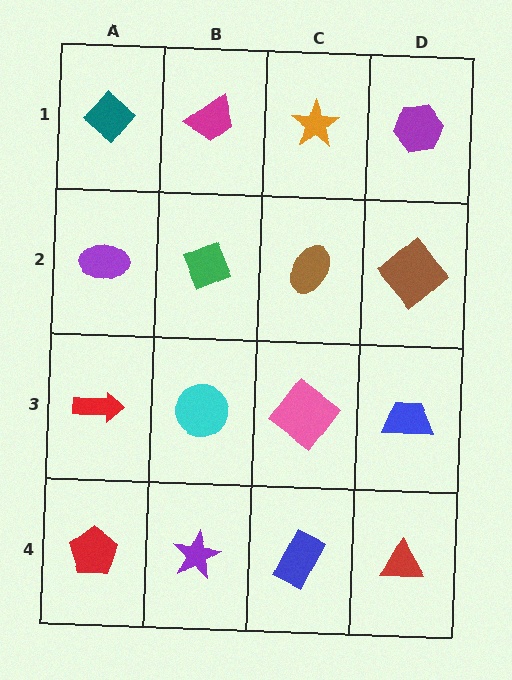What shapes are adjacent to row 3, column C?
A brown ellipse (row 2, column C), a blue rectangle (row 4, column C), a cyan circle (row 3, column B), a blue trapezoid (row 3, column D).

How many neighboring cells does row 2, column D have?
3.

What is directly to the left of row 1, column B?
A teal diamond.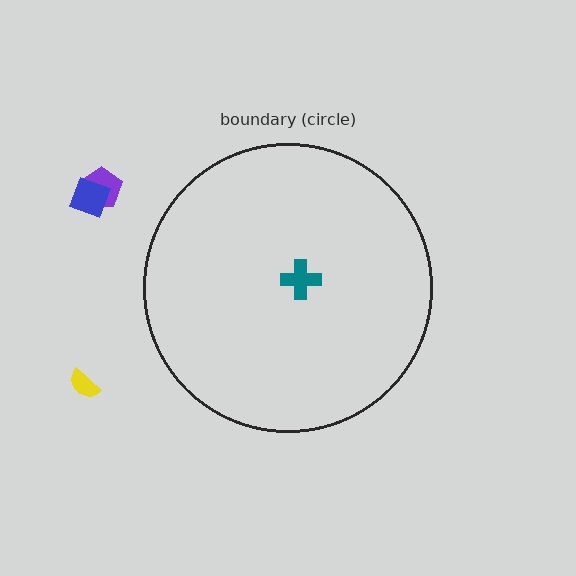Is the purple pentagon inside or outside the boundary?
Outside.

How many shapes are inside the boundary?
1 inside, 3 outside.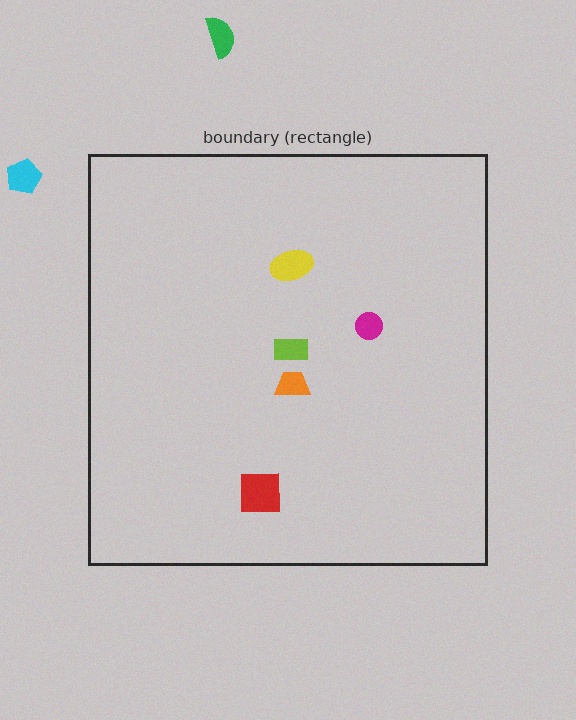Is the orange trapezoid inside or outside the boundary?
Inside.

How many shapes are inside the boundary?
5 inside, 2 outside.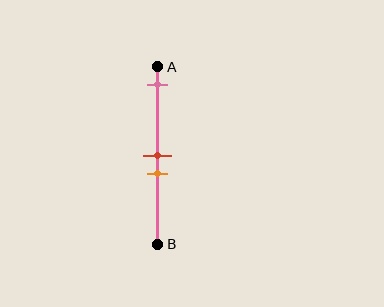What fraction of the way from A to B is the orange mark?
The orange mark is approximately 60% (0.6) of the way from A to B.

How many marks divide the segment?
There are 3 marks dividing the segment.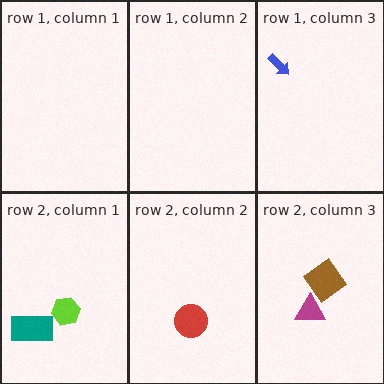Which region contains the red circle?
The row 2, column 2 region.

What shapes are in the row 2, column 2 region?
The red circle.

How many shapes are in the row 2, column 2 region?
1.